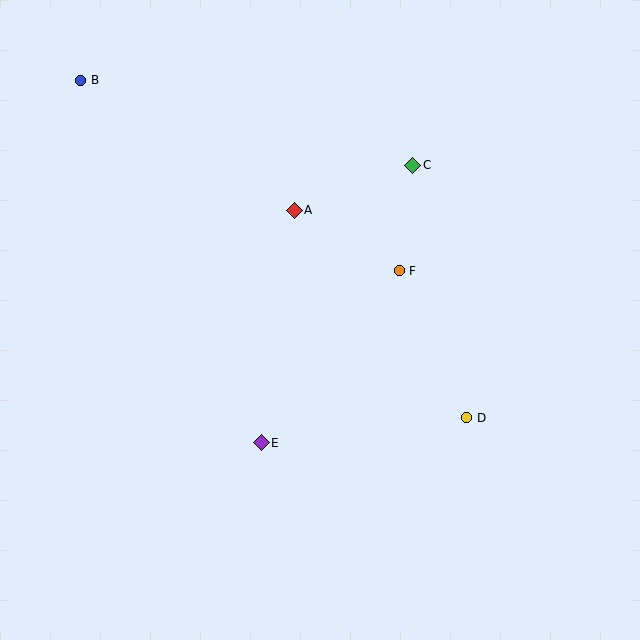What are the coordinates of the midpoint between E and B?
The midpoint between E and B is at (171, 262).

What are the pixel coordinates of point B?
Point B is at (81, 80).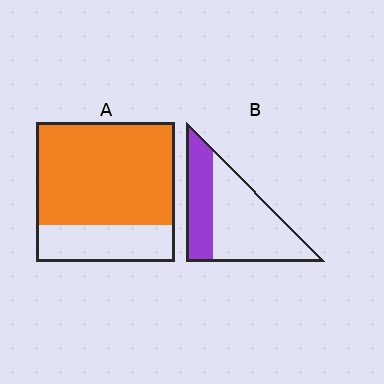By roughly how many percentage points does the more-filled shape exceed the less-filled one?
By roughly 40 percentage points (A over B).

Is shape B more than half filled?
No.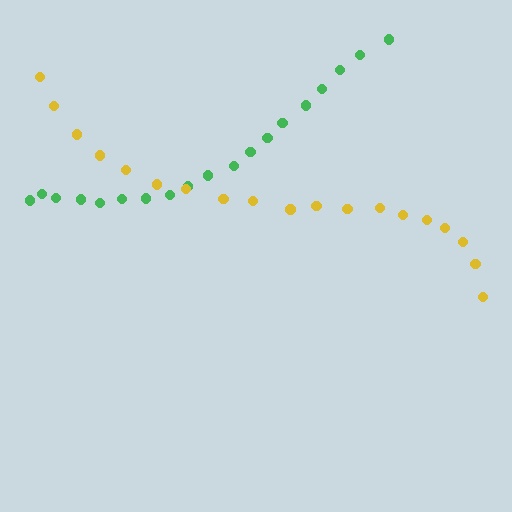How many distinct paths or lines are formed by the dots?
There are 2 distinct paths.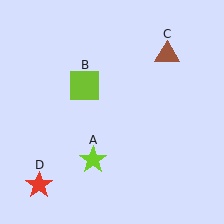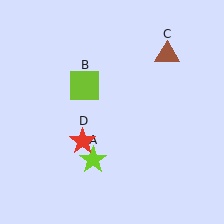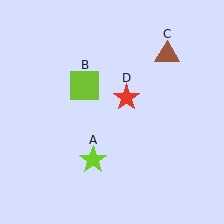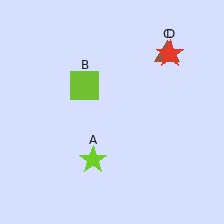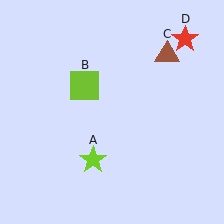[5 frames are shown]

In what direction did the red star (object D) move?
The red star (object D) moved up and to the right.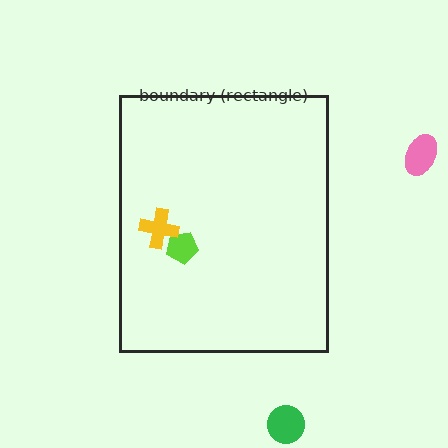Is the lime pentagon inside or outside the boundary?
Inside.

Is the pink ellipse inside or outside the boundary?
Outside.